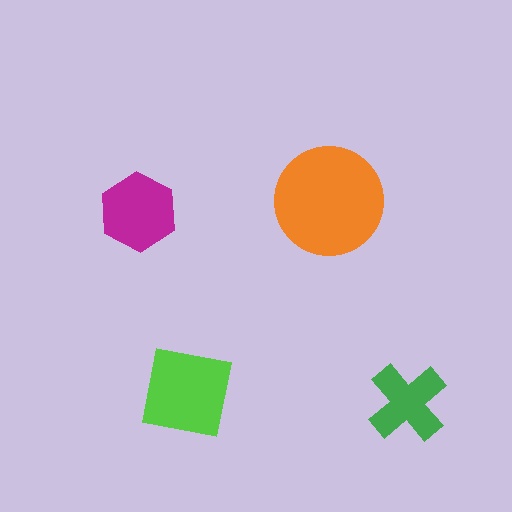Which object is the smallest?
The green cross.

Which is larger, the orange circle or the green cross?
The orange circle.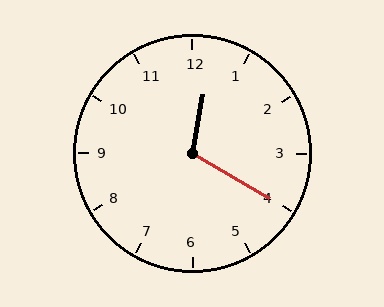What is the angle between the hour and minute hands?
Approximately 110 degrees.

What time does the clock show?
12:20.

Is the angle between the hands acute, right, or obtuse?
It is obtuse.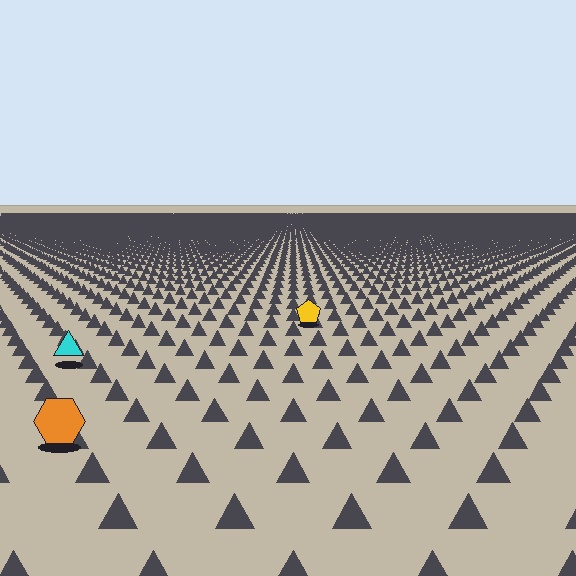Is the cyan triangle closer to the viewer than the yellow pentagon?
Yes. The cyan triangle is closer — you can tell from the texture gradient: the ground texture is coarser near it.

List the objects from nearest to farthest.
From nearest to farthest: the orange hexagon, the cyan triangle, the yellow pentagon.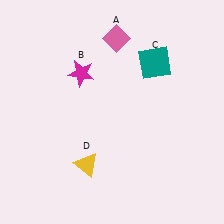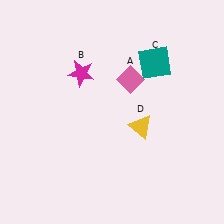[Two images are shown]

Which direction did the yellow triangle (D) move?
The yellow triangle (D) moved right.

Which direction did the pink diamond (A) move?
The pink diamond (A) moved down.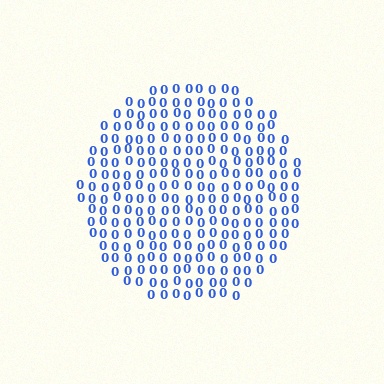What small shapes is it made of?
It is made of small digit 0's.